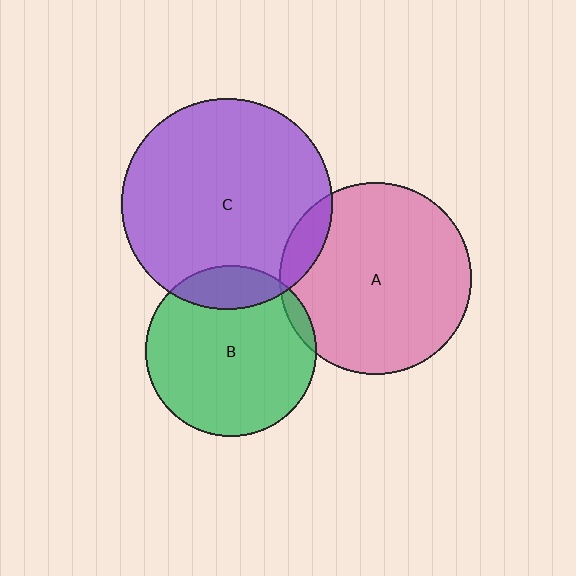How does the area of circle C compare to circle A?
Approximately 1.2 times.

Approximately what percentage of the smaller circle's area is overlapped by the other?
Approximately 5%.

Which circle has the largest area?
Circle C (purple).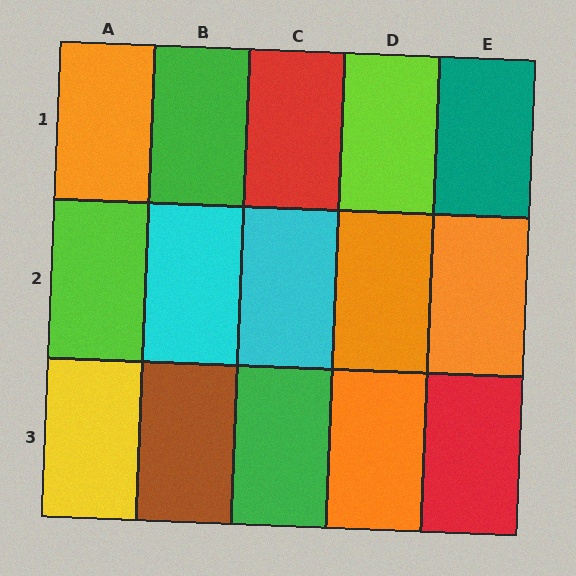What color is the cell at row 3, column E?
Red.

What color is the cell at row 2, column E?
Orange.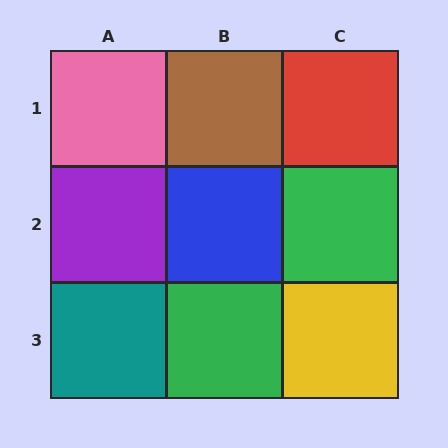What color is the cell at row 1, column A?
Pink.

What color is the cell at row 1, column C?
Red.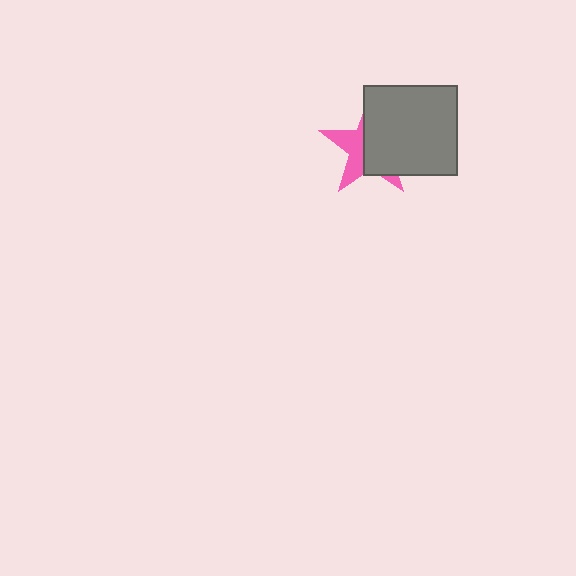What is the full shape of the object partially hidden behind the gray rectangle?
The partially hidden object is a pink star.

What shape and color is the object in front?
The object in front is a gray rectangle.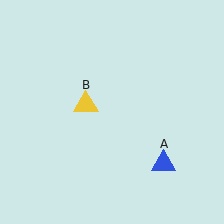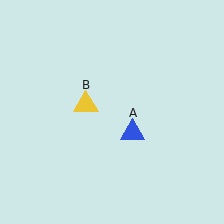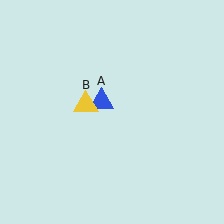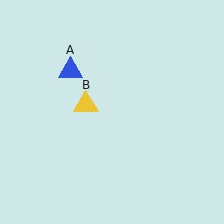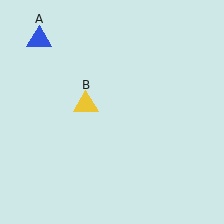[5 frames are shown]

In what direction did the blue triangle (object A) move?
The blue triangle (object A) moved up and to the left.